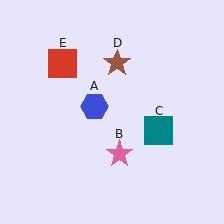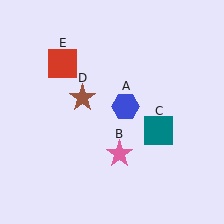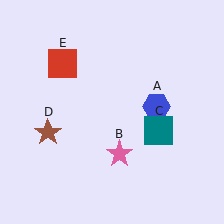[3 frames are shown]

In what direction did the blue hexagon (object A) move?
The blue hexagon (object A) moved right.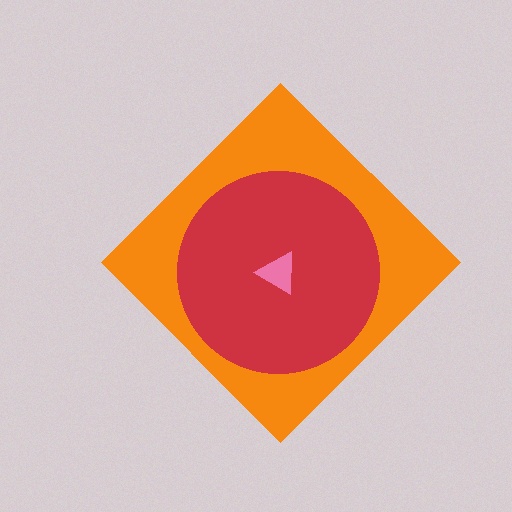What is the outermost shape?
The orange diamond.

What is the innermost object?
The pink triangle.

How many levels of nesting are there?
3.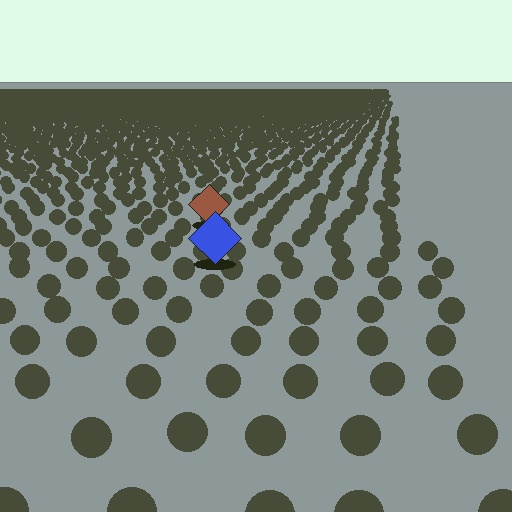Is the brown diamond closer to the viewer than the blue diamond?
No. The blue diamond is closer — you can tell from the texture gradient: the ground texture is coarser near it.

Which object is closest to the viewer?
The blue diamond is closest. The texture marks near it are larger and more spread out.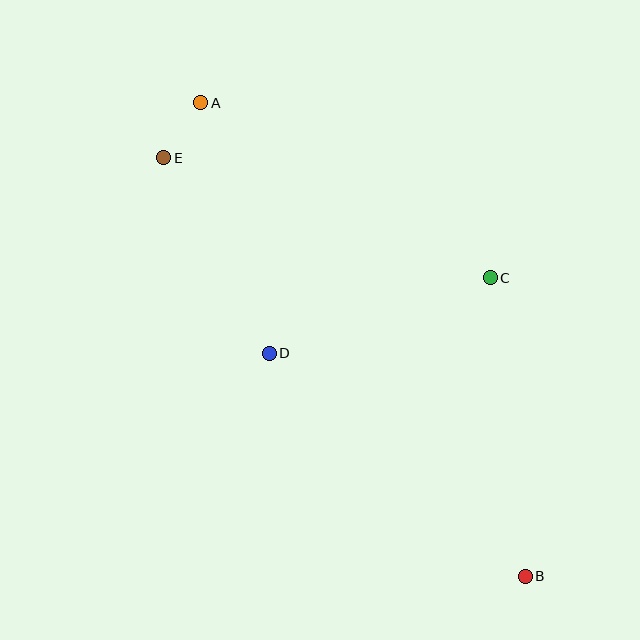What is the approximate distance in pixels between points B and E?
The distance between B and E is approximately 553 pixels.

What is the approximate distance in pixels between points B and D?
The distance between B and D is approximately 340 pixels.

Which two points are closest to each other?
Points A and E are closest to each other.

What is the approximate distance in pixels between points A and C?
The distance between A and C is approximately 338 pixels.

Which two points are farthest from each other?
Points A and B are farthest from each other.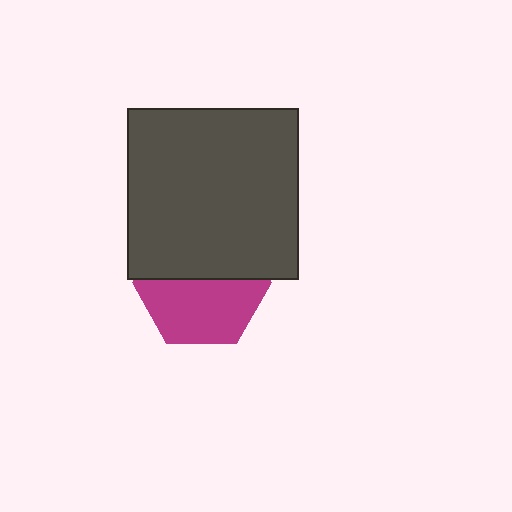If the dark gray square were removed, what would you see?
You would see the complete magenta hexagon.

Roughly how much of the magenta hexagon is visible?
About half of it is visible (roughly 53%).